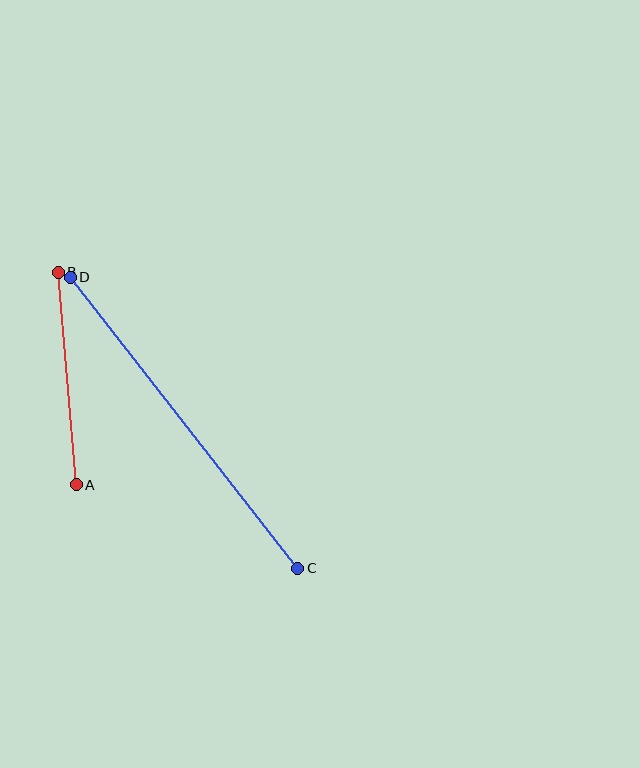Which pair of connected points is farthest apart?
Points C and D are farthest apart.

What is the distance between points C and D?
The distance is approximately 369 pixels.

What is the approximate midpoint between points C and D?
The midpoint is at approximately (184, 423) pixels.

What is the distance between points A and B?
The distance is approximately 213 pixels.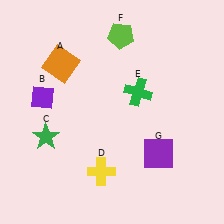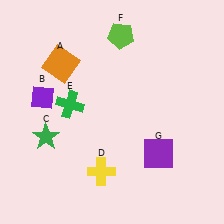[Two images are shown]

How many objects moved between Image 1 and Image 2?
1 object moved between the two images.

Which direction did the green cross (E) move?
The green cross (E) moved left.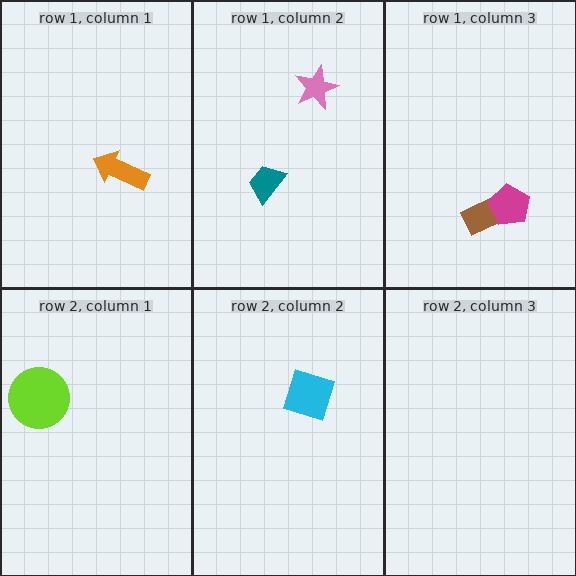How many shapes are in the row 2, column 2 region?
1.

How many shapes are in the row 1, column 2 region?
2.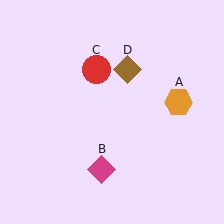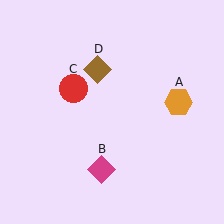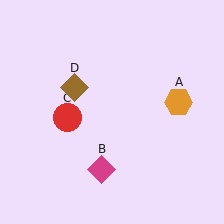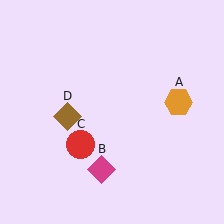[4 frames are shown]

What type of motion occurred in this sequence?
The red circle (object C), brown diamond (object D) rotated counterclockwise around the center of the scene.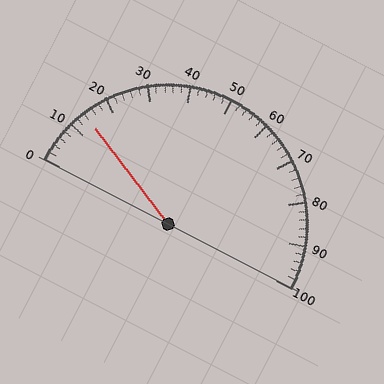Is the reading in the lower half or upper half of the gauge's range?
The reading is in the lower half of the range (0 to 100).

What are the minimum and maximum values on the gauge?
The gauge ranges from 0 to 100.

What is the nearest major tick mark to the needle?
The nearest major tick mark is 10.